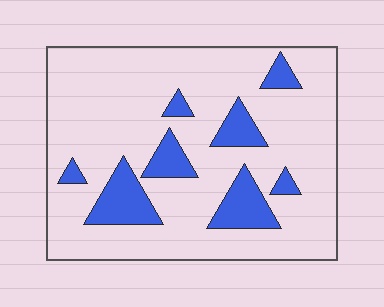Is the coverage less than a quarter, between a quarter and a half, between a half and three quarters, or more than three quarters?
Less than a quarter.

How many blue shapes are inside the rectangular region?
8.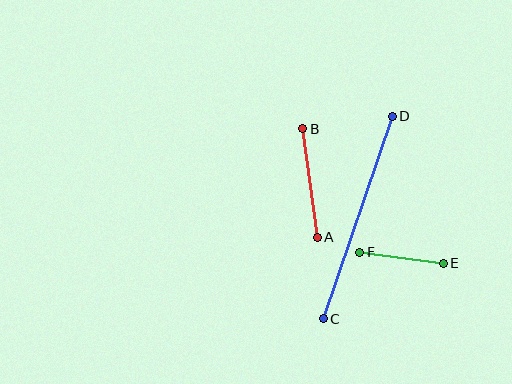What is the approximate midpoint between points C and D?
The midpoint is at approximately (358, 217) pixels.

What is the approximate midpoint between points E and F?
The midpoint is at approximately (401, 258) pixels.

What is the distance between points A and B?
The distance is approximately 110 pixels.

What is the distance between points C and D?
The distance is approximately 214 pixels.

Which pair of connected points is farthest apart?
Points C and D are farthest apart.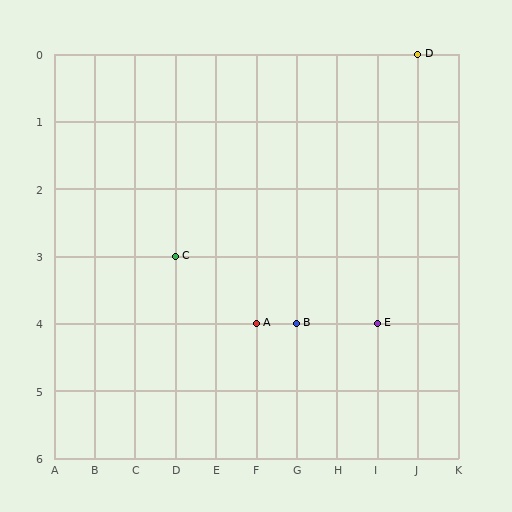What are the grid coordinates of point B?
Point B is at grid coordinates (G, 4).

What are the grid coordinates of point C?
Point C is at grid coordinates (D, 3).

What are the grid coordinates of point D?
Point D is at grid coordinates (J, 0).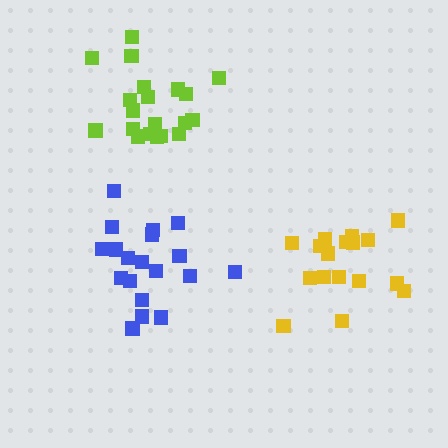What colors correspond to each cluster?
The clusters are colored: yellow, lime, blue.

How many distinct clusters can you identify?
There are 3 distinct clusters.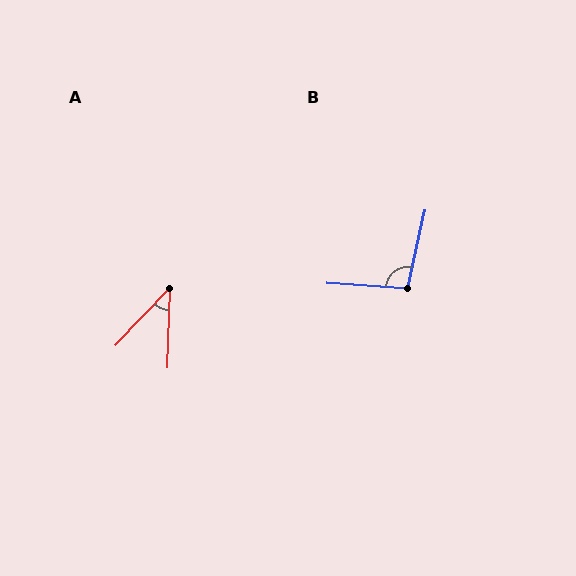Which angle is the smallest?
A, at approximately 42 degrees.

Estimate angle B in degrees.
Approximately 99 degrees.